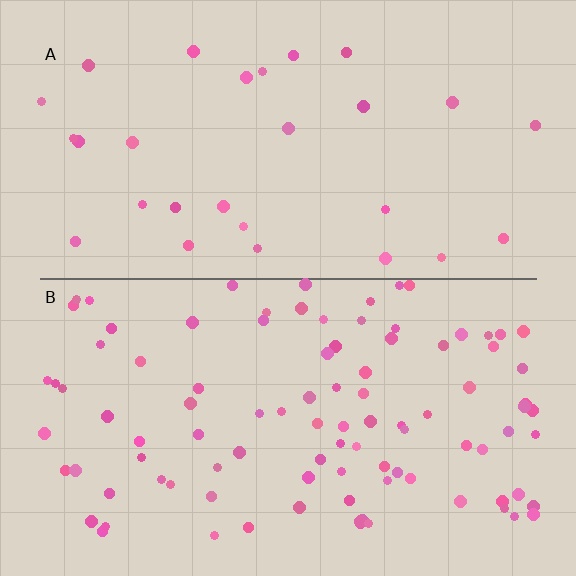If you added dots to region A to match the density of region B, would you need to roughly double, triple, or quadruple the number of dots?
Approximately triple.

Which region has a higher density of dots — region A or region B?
B (the bottom).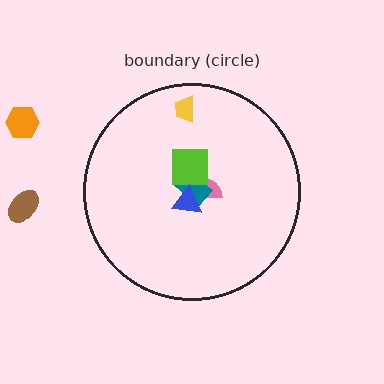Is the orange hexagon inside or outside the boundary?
Outside.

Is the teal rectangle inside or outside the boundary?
Inside.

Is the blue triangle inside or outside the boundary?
Inside.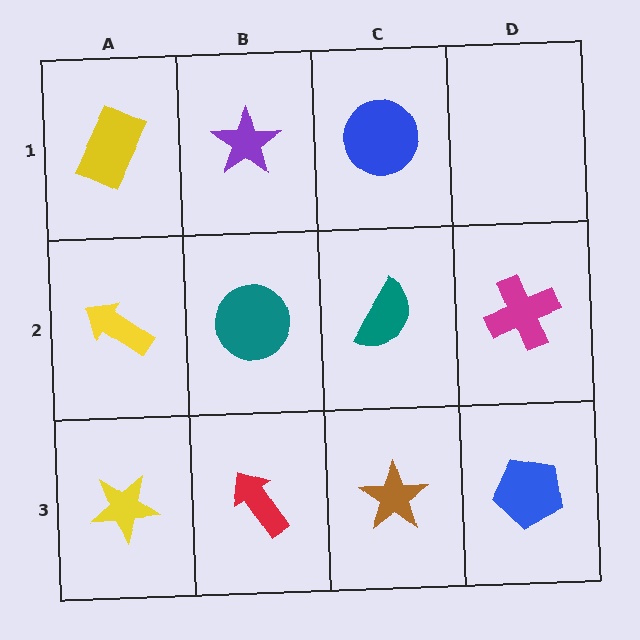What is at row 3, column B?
A red arrow.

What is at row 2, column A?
A yellow arrow.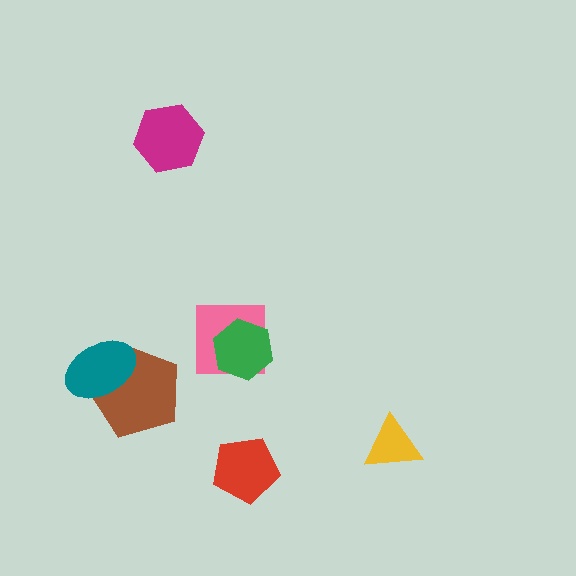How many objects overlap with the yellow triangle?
0 objects overlap with the yellow triangle.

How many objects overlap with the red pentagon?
0 objects overlap with the red pentagon.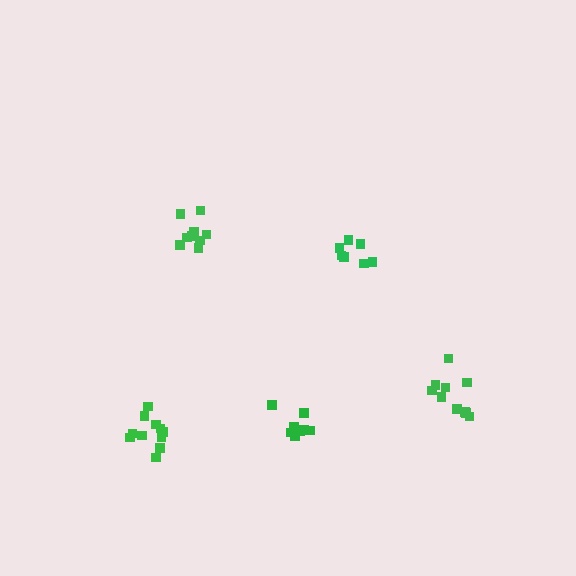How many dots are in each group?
Group 1: 8 dots, Group 2: 9 dots, Group 3: 11 dots, Group 4: 10 dots, Group 5: 7 dots (45 total).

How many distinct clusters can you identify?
There are 5 distinct clusters.